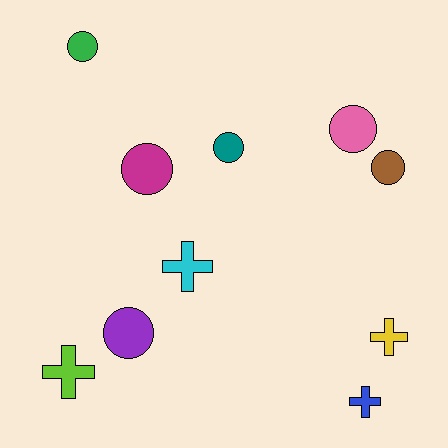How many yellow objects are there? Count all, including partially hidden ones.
There is 1 yellow object.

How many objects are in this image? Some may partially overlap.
There are 10 objects.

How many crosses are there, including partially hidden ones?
There are 4 crosses.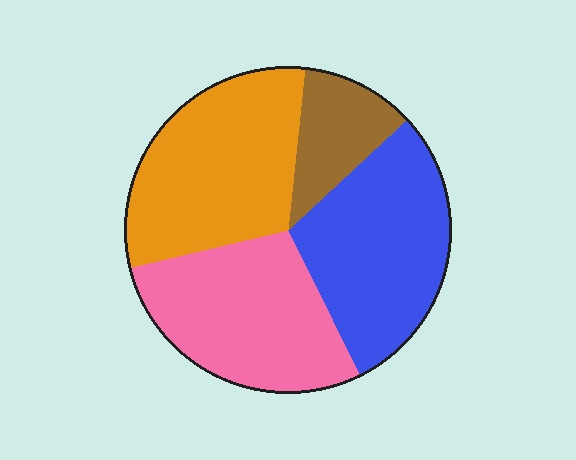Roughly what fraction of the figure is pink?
Pink covers about 30% of the figure.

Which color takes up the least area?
Brown, at roughly 10%.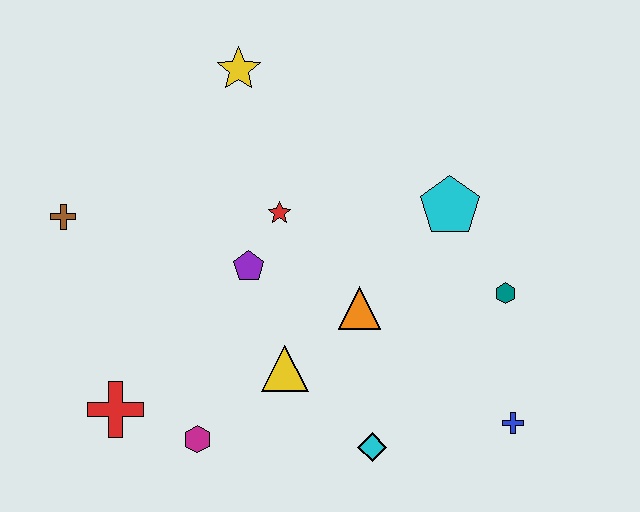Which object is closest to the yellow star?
The red star is closest to the yellow star.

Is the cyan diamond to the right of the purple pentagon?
Yes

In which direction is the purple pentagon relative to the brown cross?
The purple pentagon is to the right of the brown cross.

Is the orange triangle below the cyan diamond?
No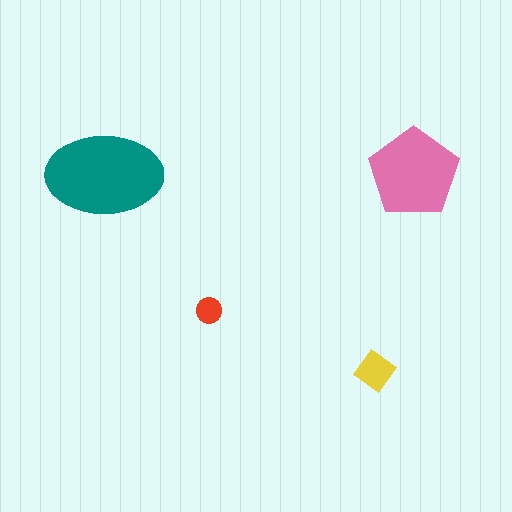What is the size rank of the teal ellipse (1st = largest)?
1st.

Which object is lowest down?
The yellow diamond is bottommost.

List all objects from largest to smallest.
The teal ellipse, the pink pentagon, the yellow diamond, the red circle.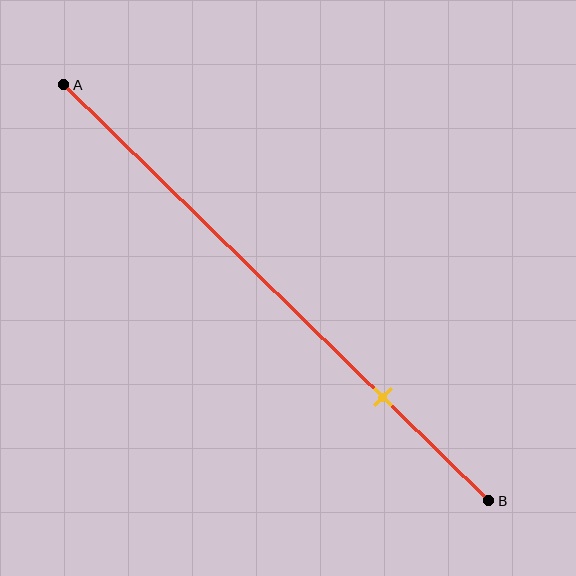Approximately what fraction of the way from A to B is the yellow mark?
The yellow mark is approximately 75% of the way from A to B.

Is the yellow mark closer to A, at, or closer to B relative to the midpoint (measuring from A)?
The yellow mark is closer to point B than the midpoint of segment AB.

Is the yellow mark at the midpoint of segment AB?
No, the mark is at about 75% from A, not at the 50% midpoint.